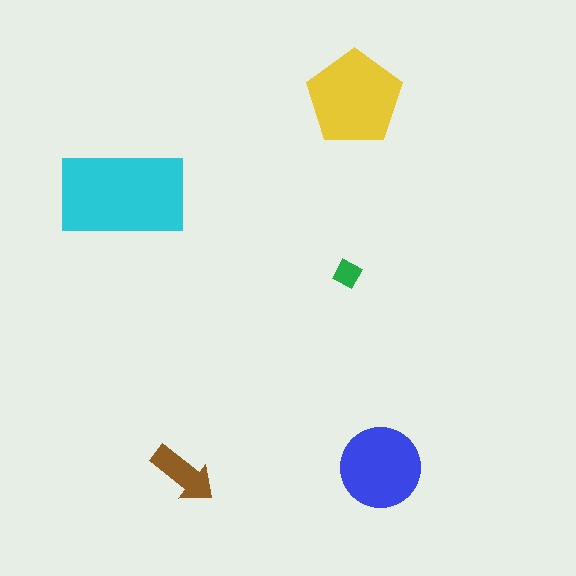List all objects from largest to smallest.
The cyan rectangle, the yellow pentagon, the blue circle, the brown arrow, the green diamond.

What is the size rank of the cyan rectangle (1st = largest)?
1st.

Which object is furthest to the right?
The blue circle is rightmost.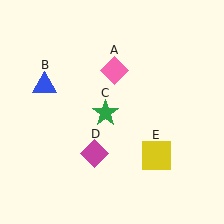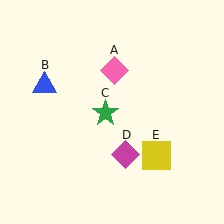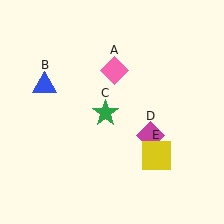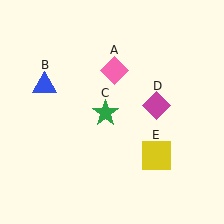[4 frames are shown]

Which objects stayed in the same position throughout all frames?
Pink diamond (object A) and blue triangle (object B) and green star (object C) and yellow square (object E) remained stationary.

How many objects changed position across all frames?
1 object changed position: magenta diamond (object D).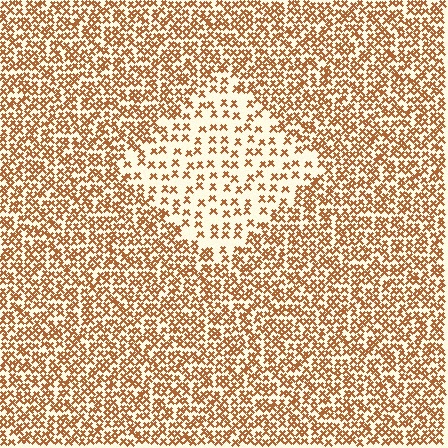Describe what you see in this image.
The image contains small brown elements arranged at two different densities. A diamond-shaped region is visible where the elements are less densely packed than the surrounding area.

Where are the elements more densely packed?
The elements are more densely packed outside the diamond boundary.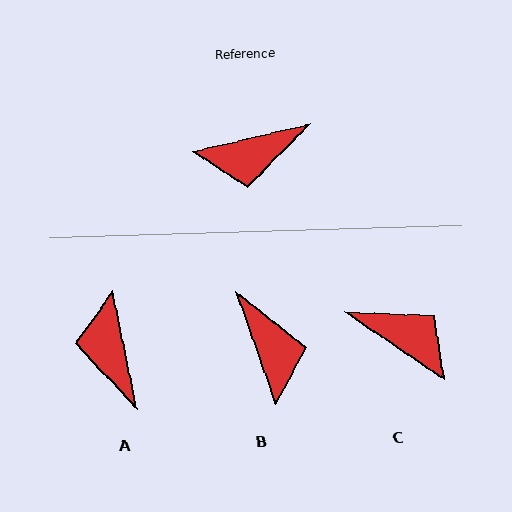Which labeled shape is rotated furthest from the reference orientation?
C, about 132 degrees away.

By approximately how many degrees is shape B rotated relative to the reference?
Approximately 96 degrees counter-clockwise.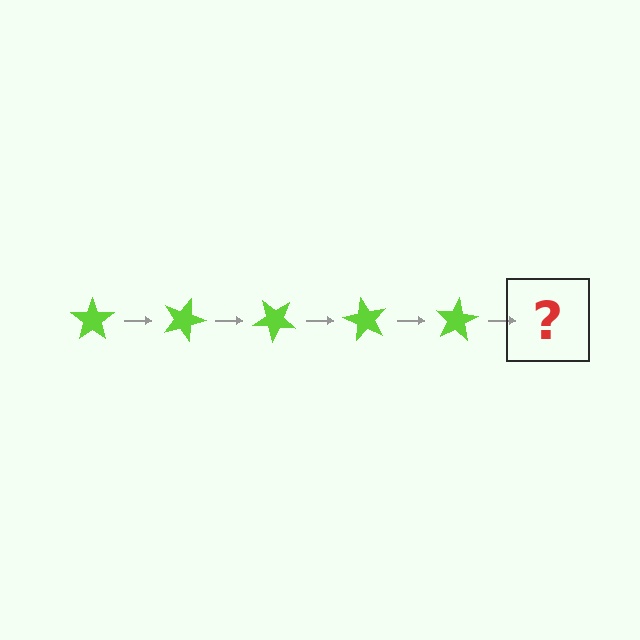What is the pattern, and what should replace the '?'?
The pattern is that the star rotates 20 degrees each step. The '?' should be a lime star rotated 100 degrees.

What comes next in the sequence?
The next element should be a lime star rotated 100 degrees.